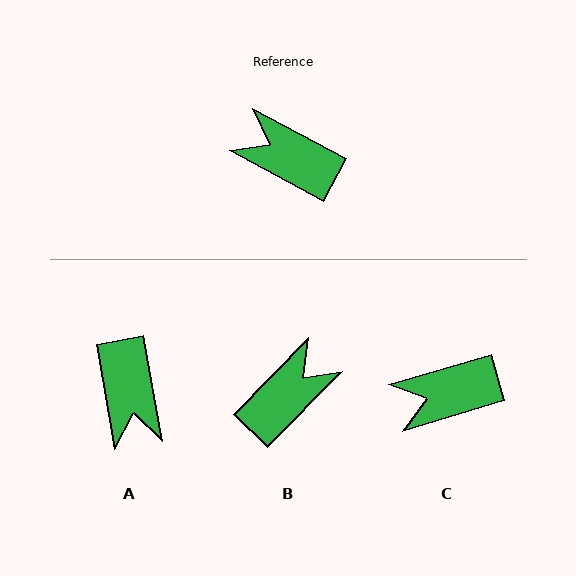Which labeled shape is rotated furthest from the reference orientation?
A, about 128 degrees away.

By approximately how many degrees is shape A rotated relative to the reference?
Approximately 128 degrees counter-clockwise.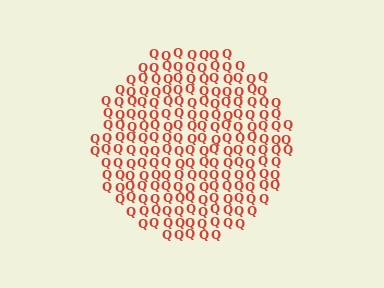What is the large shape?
The large shape is a circle.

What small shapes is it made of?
It is made of small letter Q's.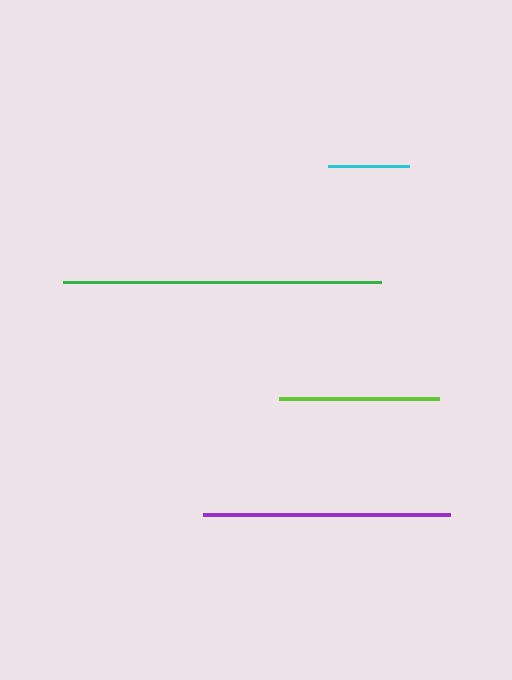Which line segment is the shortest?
The cyan line is the shortest at approximately 81 pixels.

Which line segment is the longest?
The green line is the longest at approximately 318 pixels.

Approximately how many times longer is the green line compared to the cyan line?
The green line is approximately 3.9 times the length of the cyan line.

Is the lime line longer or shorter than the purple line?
The purple line is longer than the lime line.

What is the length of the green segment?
The green segment is approximately 318 pixels long.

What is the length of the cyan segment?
The cyan segment is approximately 81 pixels long.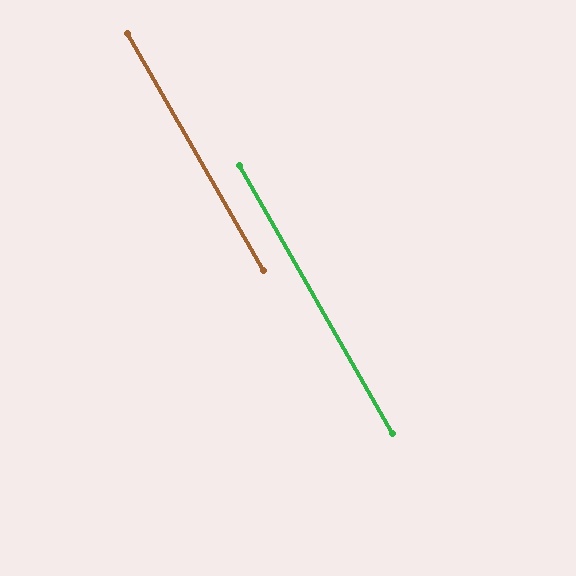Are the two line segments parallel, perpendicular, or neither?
Parallel — their directions differ by only 0.2°.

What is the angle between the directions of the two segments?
Approximately 0 degrees.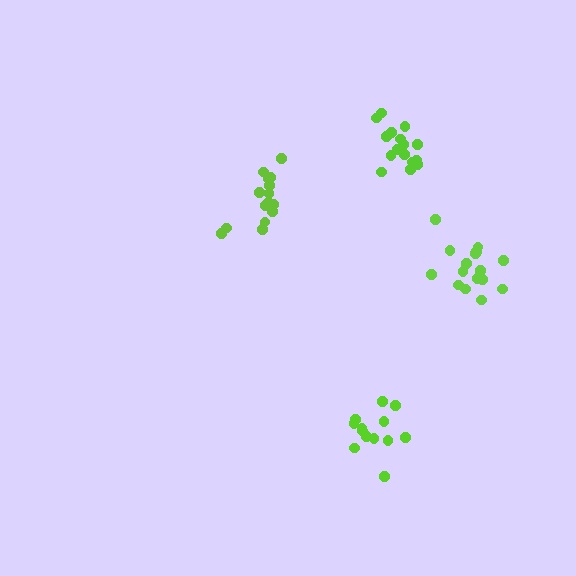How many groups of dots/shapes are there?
There are 4 groups.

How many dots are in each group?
Group 1: 16 dots, Group 2: 15 dots, Group 3: 16 dots, Group 4: 14 dots (61 total).